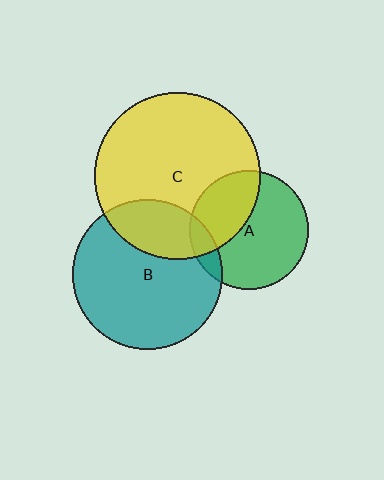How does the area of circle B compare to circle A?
Approximately 1.6 times.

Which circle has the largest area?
Circle C (yellow).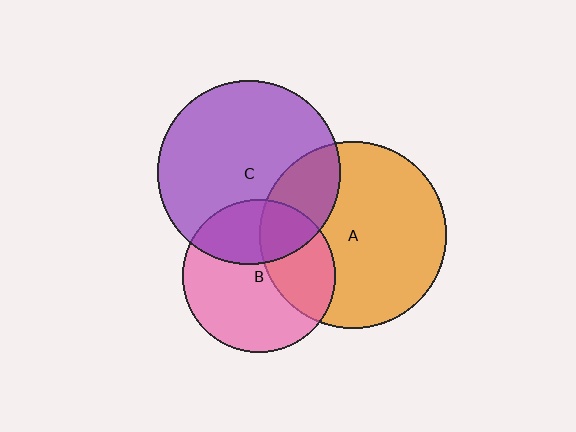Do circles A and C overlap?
Yes.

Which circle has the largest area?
Circle A (orange).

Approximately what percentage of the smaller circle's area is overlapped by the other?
Approximately 25%.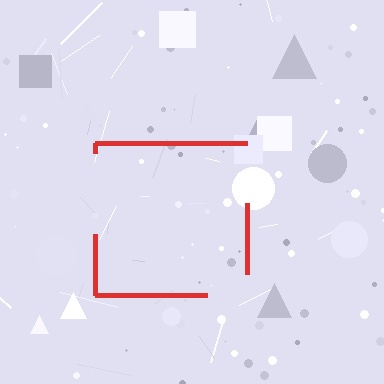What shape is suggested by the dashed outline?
The dashed outline suggests a square.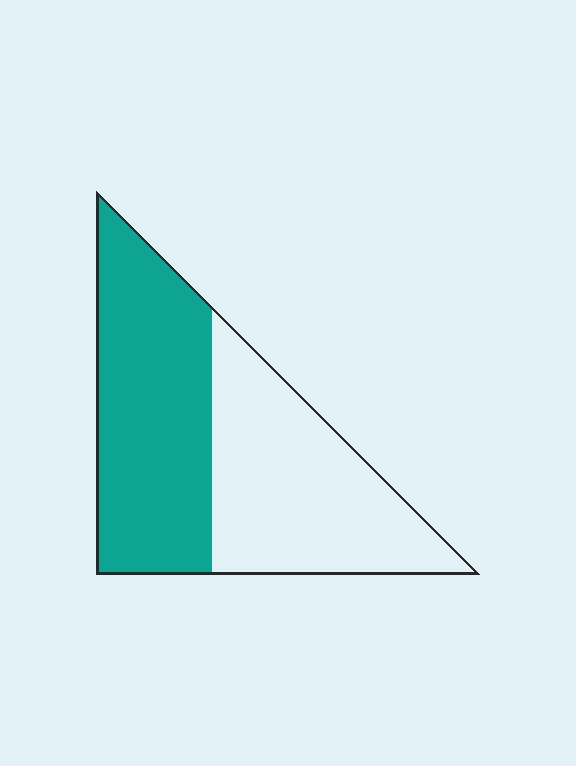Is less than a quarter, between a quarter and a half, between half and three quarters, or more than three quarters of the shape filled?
Between half and three quarters.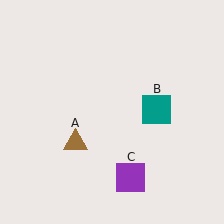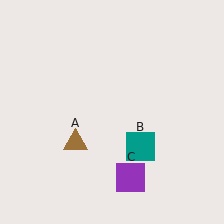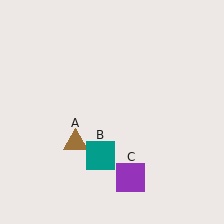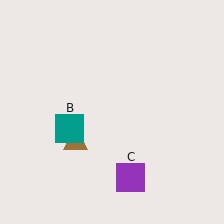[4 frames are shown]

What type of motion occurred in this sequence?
The teal square (object B) rotated clockwise around the center of the scene.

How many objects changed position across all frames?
1 object changed position: teal square (object B).